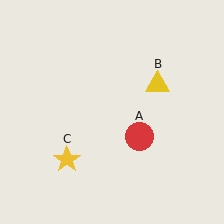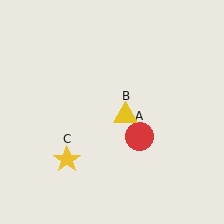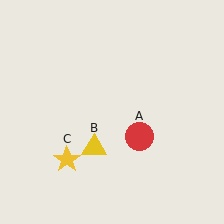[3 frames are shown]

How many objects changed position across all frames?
1 object changed position: yellow triangle (object B).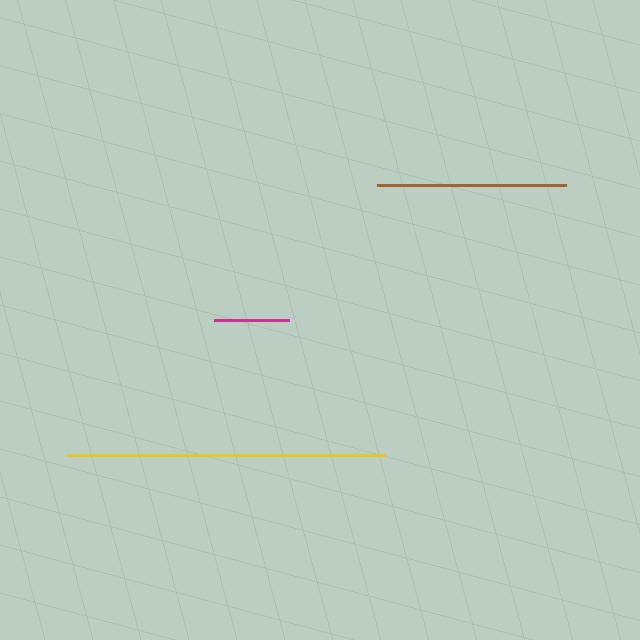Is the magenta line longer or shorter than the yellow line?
The yellow line is longer than the magenta line.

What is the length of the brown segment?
The brown segment is approximately 189 pixels long.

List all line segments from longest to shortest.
From longest to shortest: yellow, brown, magenta.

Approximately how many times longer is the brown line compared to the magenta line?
The brown line is approximately 2.5 times the length of the magenta line.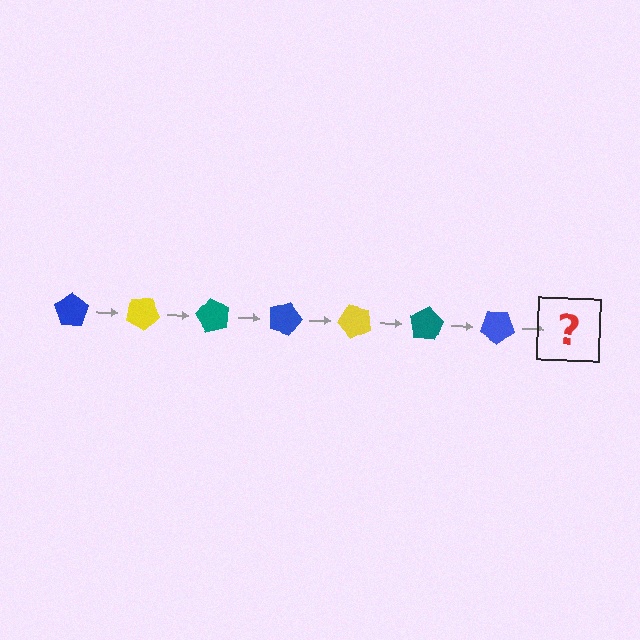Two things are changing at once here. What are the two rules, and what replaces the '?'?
The two rules are that it rotates 30 degrees each step and the color cycles through blue, yellow, and teal. The '?' should be a yellow pentagon, rotated 210 degrees from the start.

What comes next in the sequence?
The next element should be a yellow pentagon, rotated 210 degrees from the start.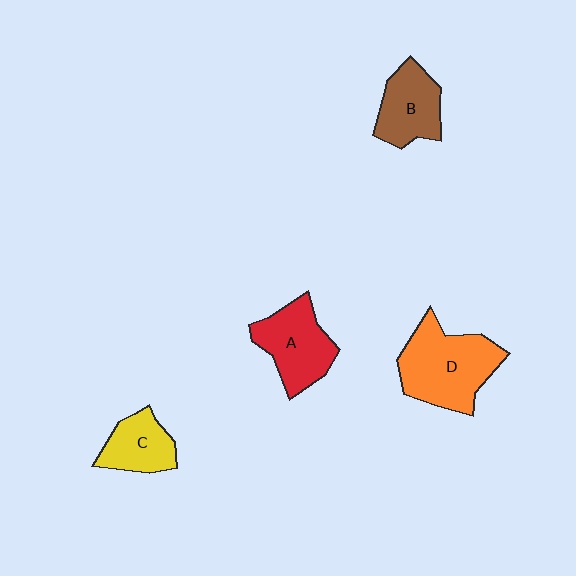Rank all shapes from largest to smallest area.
From largest to smallest: D (orange), A (red), B (brown), C (yellow).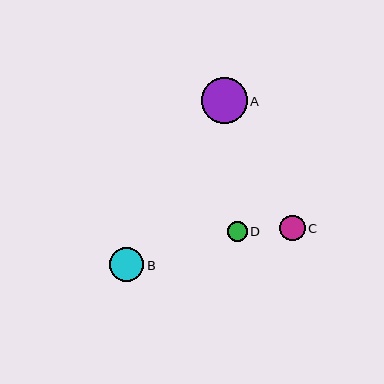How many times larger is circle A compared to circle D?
Circle A is approximately 2.3 times the size of circle D.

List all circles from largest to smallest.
From largest to smallest: A, B, C, D.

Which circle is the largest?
Circle A is the largest with a size of approximately 46 pixels.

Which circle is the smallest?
Circle D is the smallest with a size of approximately 20 pixels.